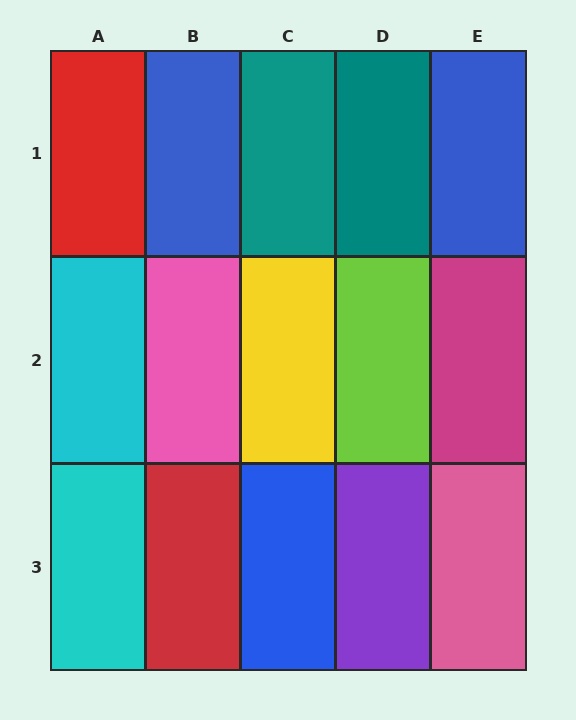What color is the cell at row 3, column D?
Purple.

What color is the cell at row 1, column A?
Red.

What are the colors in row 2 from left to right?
Cyan, pink, yellow, lime, magenta.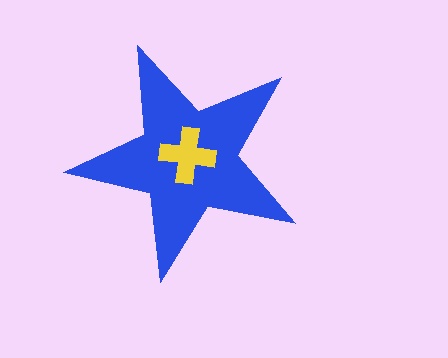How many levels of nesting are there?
2.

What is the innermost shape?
The yellow cross.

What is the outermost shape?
The blue star.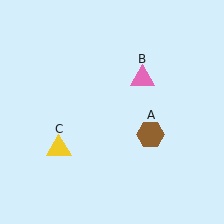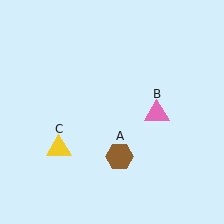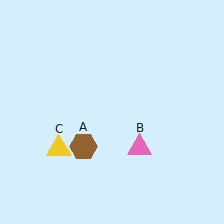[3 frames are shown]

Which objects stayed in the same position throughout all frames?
Yellow triangle (object C) remained stationary.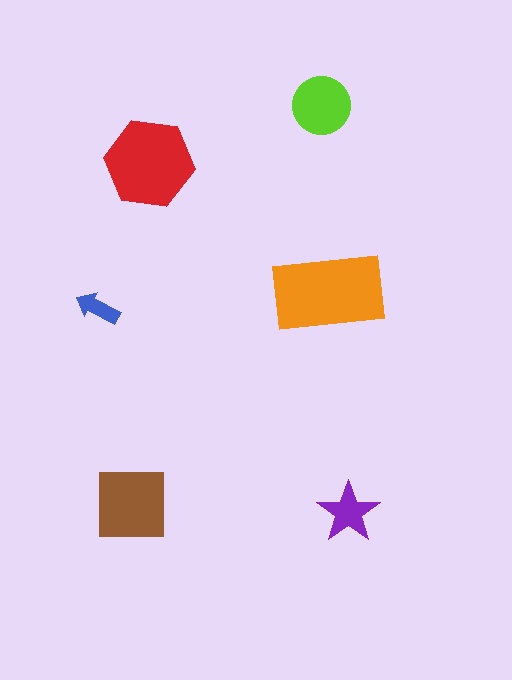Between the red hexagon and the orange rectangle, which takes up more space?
The orange rectangle.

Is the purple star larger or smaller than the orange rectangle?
Smaller.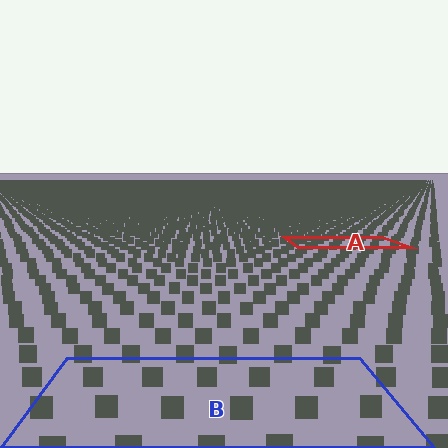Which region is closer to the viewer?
Region B is closer. The texture elements there are larger and more spread out.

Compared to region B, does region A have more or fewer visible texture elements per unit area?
Region A has more texture elements per unit area — they are packed more densely because it is farther away.